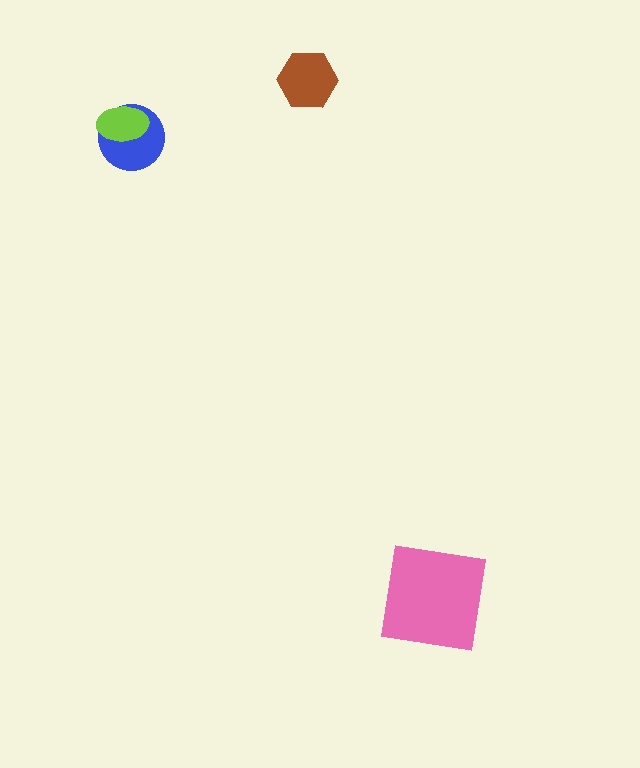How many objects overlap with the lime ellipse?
1 object overlaps with the lime ellipse.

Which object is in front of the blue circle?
The lime ellipse is in front of the blue circle.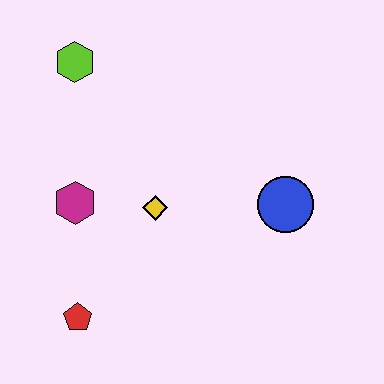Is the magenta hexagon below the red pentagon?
No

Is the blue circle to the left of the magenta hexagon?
No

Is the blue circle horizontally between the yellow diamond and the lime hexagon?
No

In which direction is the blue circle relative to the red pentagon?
The blue circle is to the right of the red pentagon.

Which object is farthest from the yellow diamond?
The lime hexagon is farthest from the yellow diamond.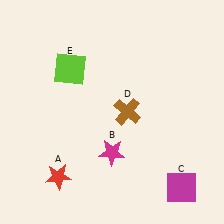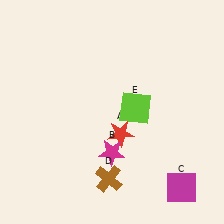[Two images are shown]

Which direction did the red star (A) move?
The red star (A) moved right.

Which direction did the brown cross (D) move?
The brown cross (D) moved down.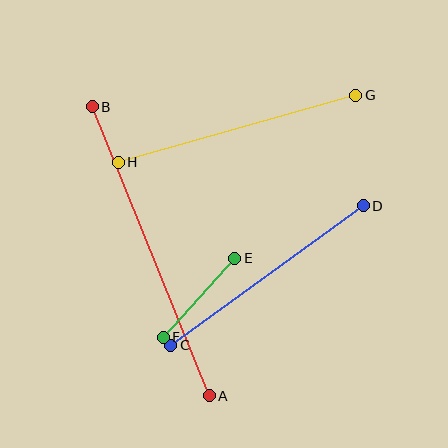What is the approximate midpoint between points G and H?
The midpoint is at approximately (237, 129) pixels.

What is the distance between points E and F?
The distance is approximately 106 pixels.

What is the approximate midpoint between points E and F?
The midpoint is at approximately (199, 298) pixels.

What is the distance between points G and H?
The distance is approximately 247 pixels.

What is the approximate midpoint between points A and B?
The midpoint is at approximately (151, 251) pixels.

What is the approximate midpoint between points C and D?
The midpoint is at approximately (267, 275) pixels.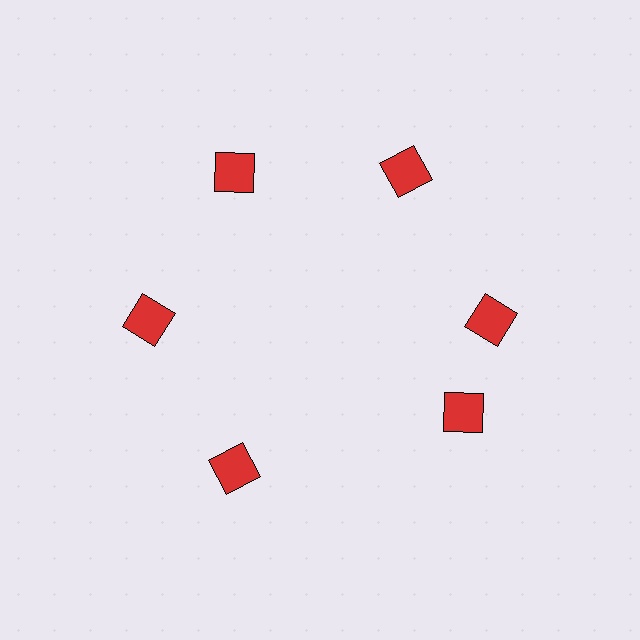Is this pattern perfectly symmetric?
No. The 6 red squares are arranged in a ring, but one element near the 5 o'clock position is rotated out of alignment along the ring, breaking the 6-fold rotational symmetry.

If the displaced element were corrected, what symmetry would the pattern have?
It would have 6-fold rotational symmetry — the pattern would map onto itself every 60 degrees.